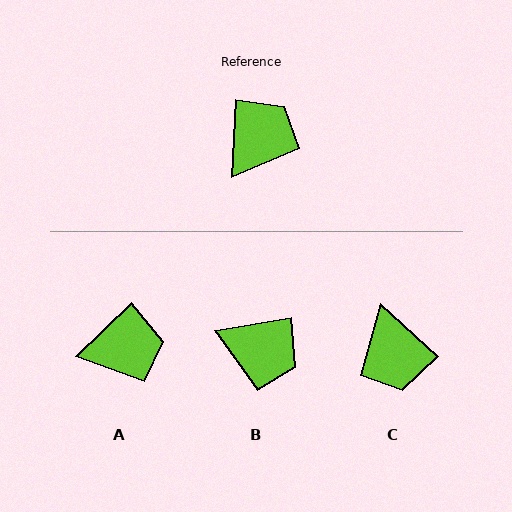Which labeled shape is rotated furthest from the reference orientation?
C, about 129 degrees away.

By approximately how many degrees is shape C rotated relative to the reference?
Approximately 129 degrees clockwise.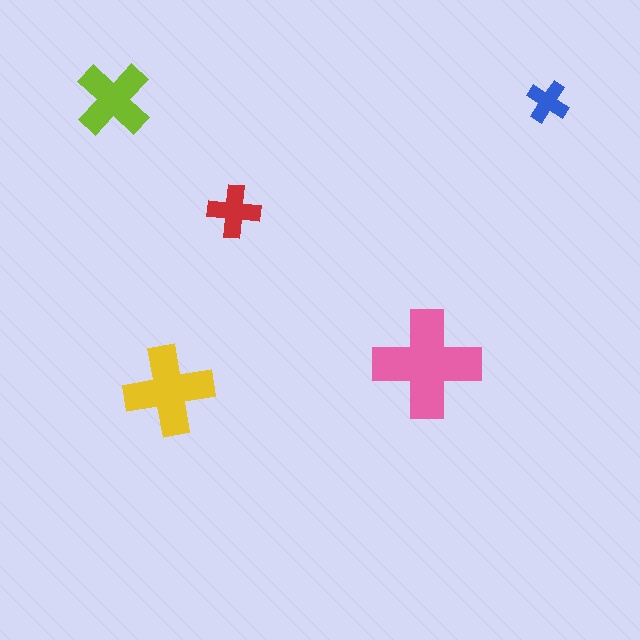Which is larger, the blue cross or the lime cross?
The lime one.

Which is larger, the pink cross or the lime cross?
The pink one.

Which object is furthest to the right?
The blue cross is rightmost.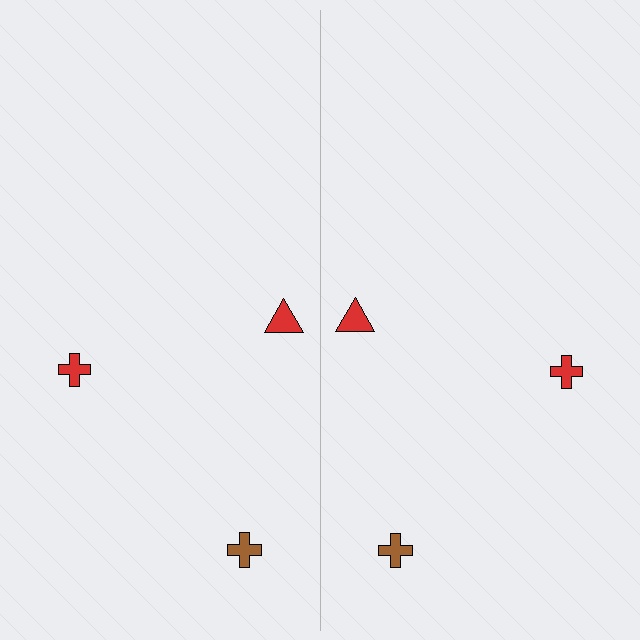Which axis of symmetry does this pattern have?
The pattern has a vertical axis of symmetry running through the center of the image.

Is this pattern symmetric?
Yes, this pattern has bilateral (reflection) symmetry.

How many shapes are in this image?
There are 6 shapes in this image.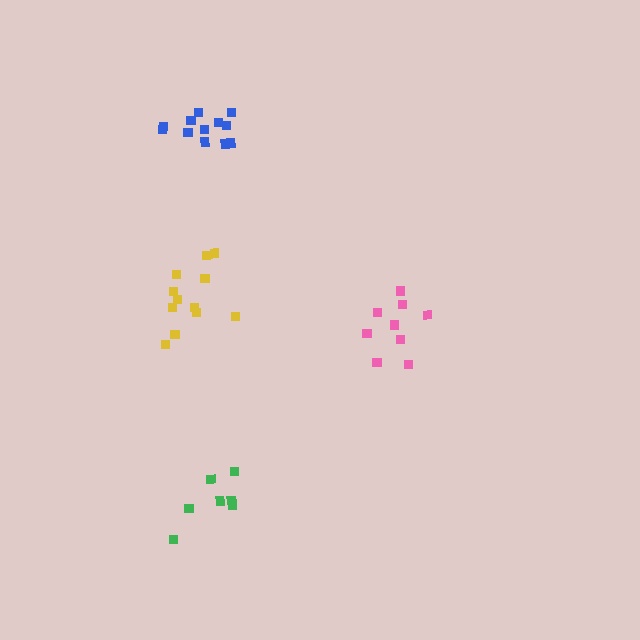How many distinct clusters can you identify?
There are 4 distinct clusters.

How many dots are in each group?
Group 1: 9 dots, Group 2: 12 dots, Group 3: 12 dots, Group 4: 8 dots (41 total).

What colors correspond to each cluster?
The clusters are colored: pink, blue, yellow, green.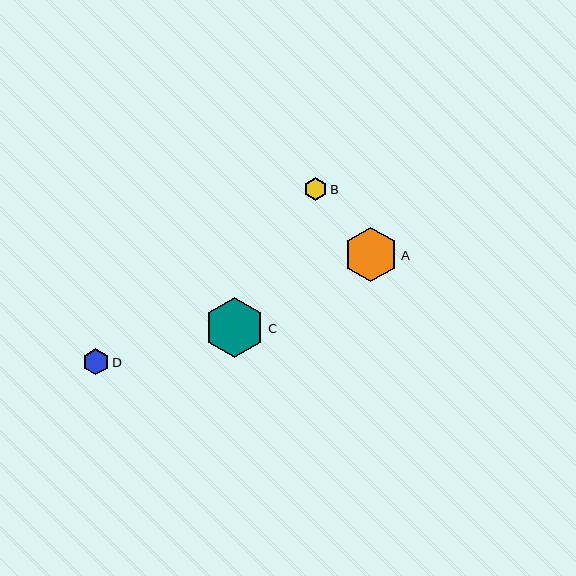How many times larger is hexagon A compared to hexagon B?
Hexagon A is approximately 2.4 times the size of hexagon B.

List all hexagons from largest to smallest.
From largest to smallest: C, A, D, B.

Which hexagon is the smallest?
Hexagon B is the smallest with a size of approximately 23 pixels.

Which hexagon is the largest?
Hexagon C is the largest with a size of approximately 60 pixels.